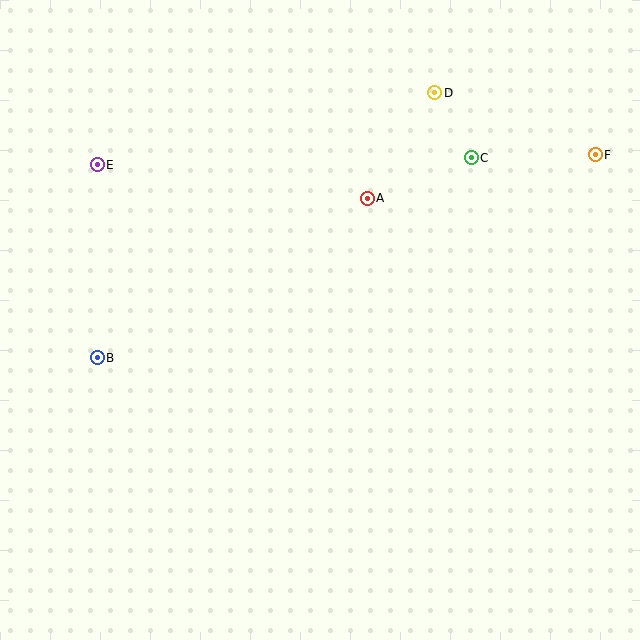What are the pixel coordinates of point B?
Point B is at (97, 358).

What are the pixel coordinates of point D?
Point D is at (435, 93).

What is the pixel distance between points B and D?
The distance between B and D is 429 pixels.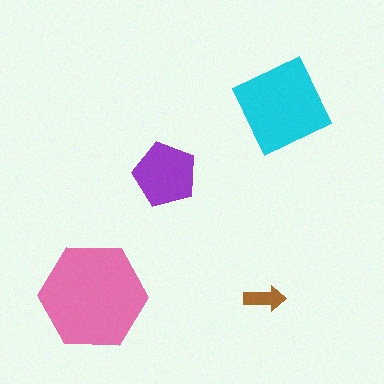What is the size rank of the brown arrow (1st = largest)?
4th.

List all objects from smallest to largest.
The brown arrow, the purple pentagon, the cyan diamond, the pink hexagon.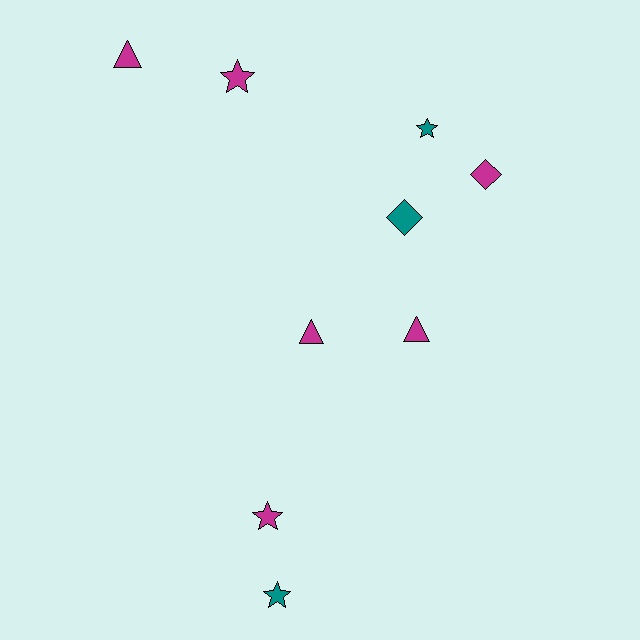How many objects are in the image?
There are 9 objects.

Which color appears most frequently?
Magenta, with 6 objects.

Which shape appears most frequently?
Star, with 4 objects.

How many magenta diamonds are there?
There is 1 magenta diamond.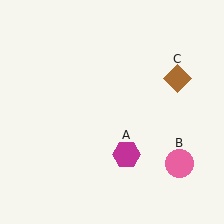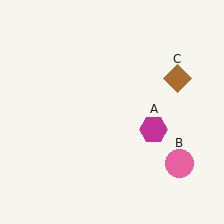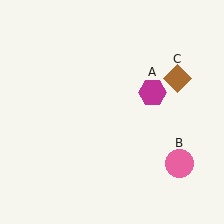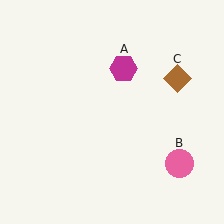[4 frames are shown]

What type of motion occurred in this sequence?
The magenta hexagon (object A) rotated counterclockwise around the center of the scene.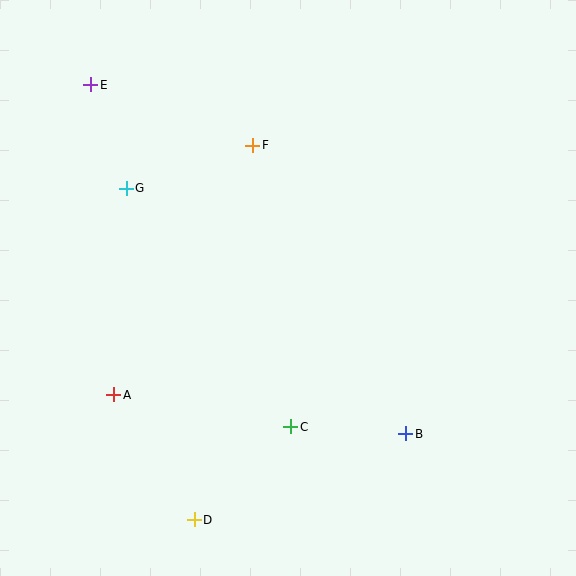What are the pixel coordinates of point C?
Point C is at (291, 427).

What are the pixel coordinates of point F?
Point F is at (253, 145).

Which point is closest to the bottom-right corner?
Point B is closest to the bottom-right corner.